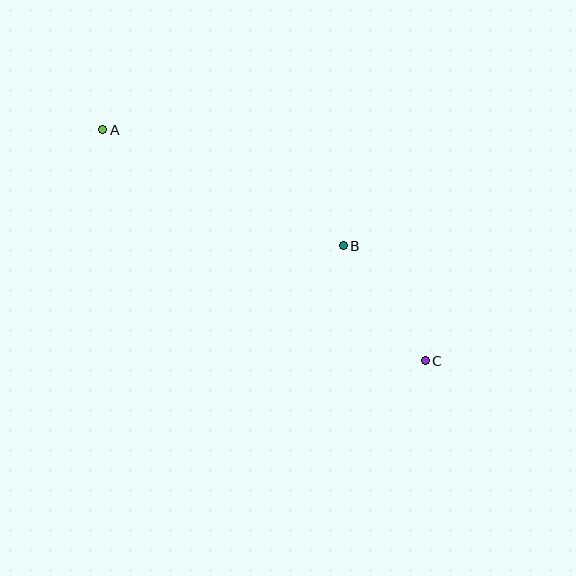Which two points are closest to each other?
Points B and C are closest to each other.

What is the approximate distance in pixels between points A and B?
The distance between A and B is approximately 267 pixels.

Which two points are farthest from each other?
Points A and C are farthest from each other.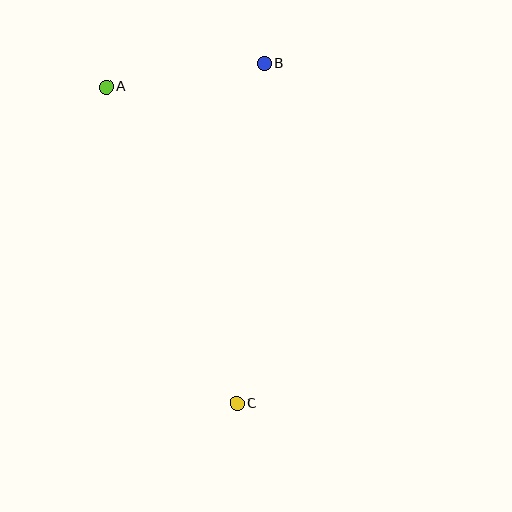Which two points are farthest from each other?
Points A and C are farthest from each other.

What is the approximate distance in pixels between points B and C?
The distance between B and C is approximately 342 pixels.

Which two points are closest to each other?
Points A and B are closest to each other.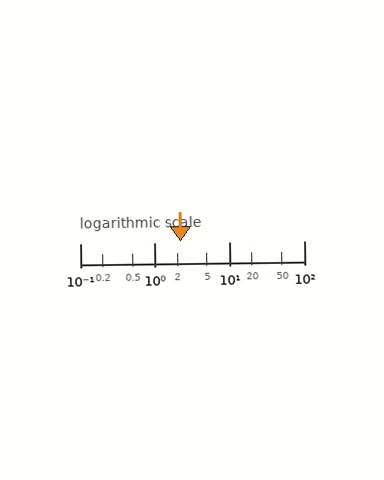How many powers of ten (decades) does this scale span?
The scale spans 3 decades, from 0.1 to 100.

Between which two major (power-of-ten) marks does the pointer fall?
The pointer is between 1 and 10.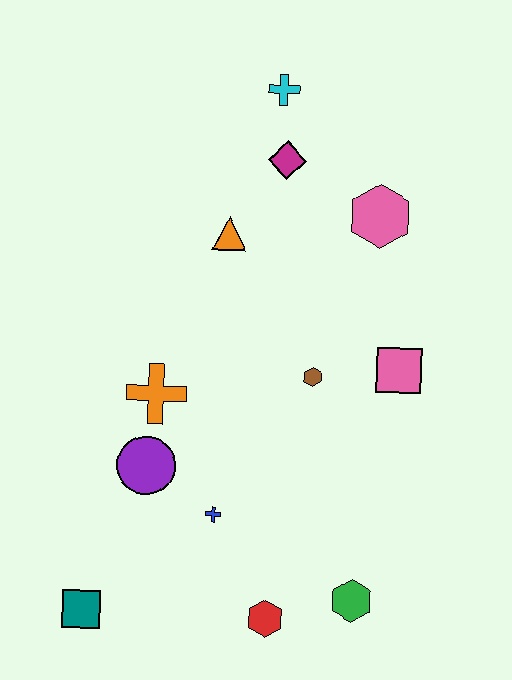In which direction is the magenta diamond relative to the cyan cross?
The magenta diamond is below the cyan cross.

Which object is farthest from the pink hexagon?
The teal square is farthest from the pink hexagon.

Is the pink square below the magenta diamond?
Yes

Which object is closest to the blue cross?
The purple circle is closest to the blue cross.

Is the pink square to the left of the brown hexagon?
No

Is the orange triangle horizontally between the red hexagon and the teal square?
Yes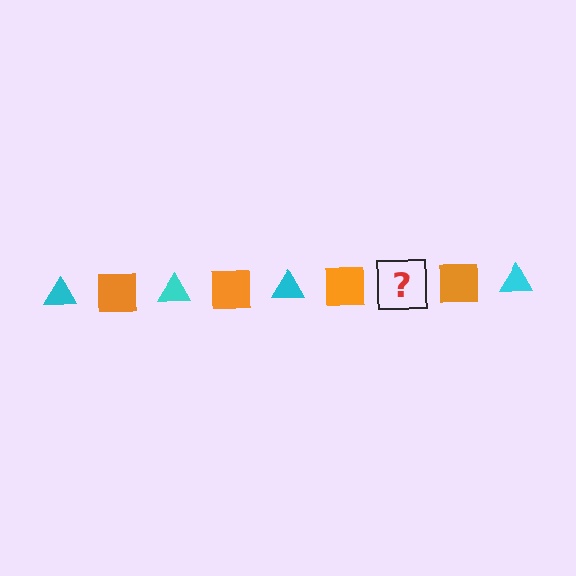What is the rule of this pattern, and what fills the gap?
The rule is that the pattern alternates between cyan triangle and orange square. The gap should be filled with a cyan triangle.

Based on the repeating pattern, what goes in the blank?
The blank should be a cyan triangle.